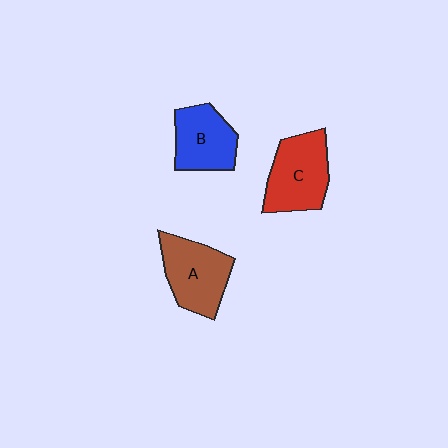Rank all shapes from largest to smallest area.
From largest to smallest: C (red), A (brown), B (blue).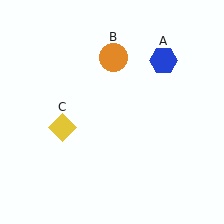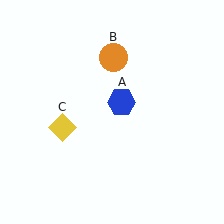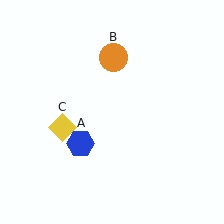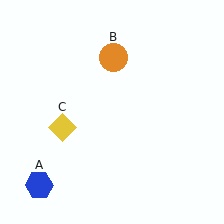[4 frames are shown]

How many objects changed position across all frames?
1 object changed position: blue hexagon (object A).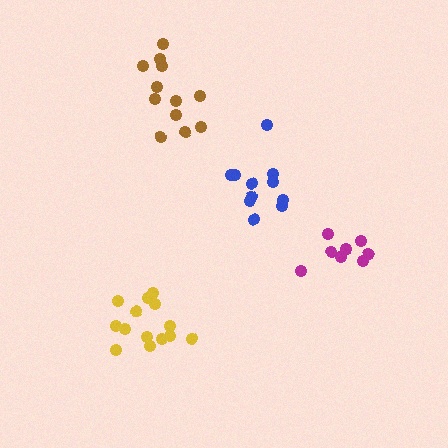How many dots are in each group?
Group 1: 8 dots, Group 2: 12 dots, Group 3: 11 dots, Group 4: 14 dots (45 total).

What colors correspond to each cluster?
The clusters are colored: magenta, brown, blue, yellow.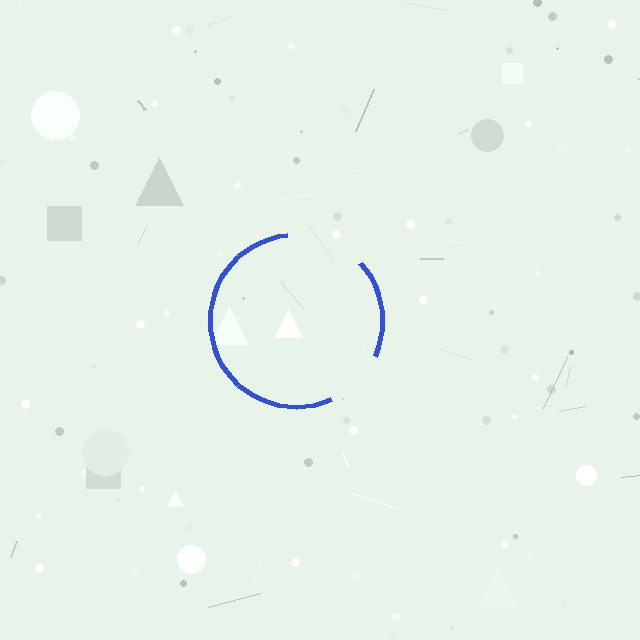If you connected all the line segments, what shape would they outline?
They would outline a circle.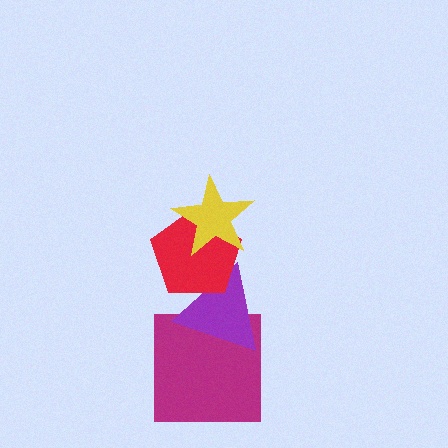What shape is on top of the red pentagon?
The yellow star is on top of the red pentagon.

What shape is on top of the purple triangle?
The red pentagon is on top of the purple triangle.